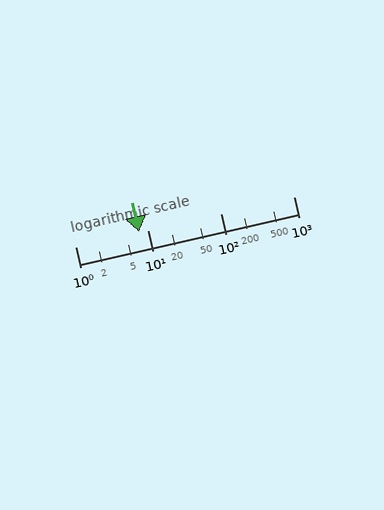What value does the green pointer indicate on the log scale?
The pointer indicates approximately 7.6.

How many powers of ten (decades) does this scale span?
The scale spans 3 decades, from 1 to 1000.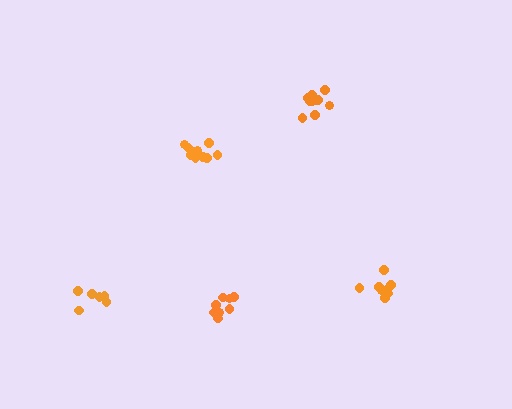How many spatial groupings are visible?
There are 5 spatial groupings.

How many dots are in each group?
Group 1: 10 dots, Group 2: 6 dots, Group 3: 8 dots, Group 4: 9 dots, Group 5: 9 dots (42 total).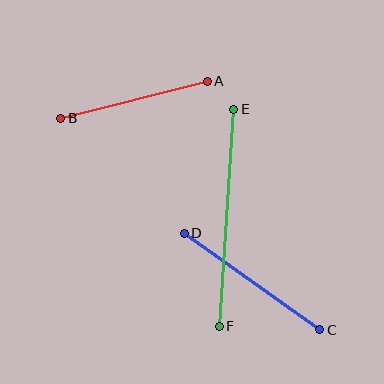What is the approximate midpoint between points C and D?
The midpoint is at approximately (252, 282) pixels.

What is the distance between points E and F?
The distance is approximately 217 pixels.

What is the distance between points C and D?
The distance is approximately 167 pixels.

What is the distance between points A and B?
The distance is approximately 151 pixels.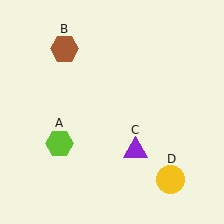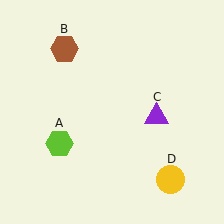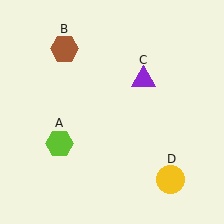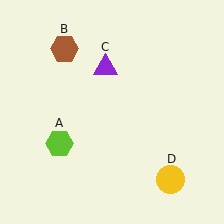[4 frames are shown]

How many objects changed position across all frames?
1 object changed position: purple triangle (object C).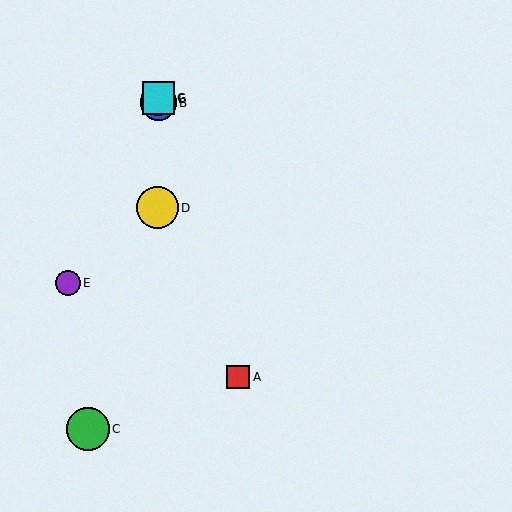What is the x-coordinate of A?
Object A is at x≈238.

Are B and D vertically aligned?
Yes, both are at x≈158.